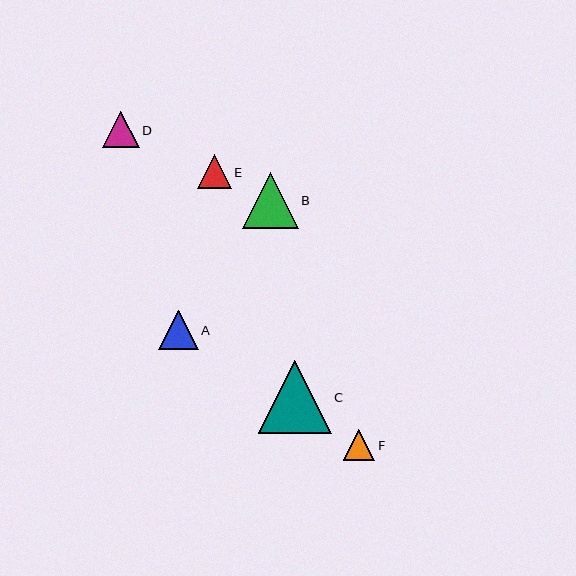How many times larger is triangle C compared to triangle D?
Triangle C is approximately 2.0 times the size of triangle D.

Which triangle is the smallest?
Triangle F is the smallest with a size of approximately 31 pixels.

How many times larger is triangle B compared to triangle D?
Triangle B is approximately 1.5 times the size of triangle D.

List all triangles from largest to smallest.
From largest to smallest: C, B, A, D, E, F.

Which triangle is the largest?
Triangle C is the largest with a size of approximately 73 pixels.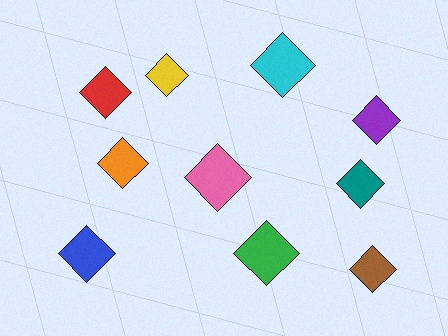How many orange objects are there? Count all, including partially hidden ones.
There is 1 orange object.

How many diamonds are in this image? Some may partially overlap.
There are 10 diamonds.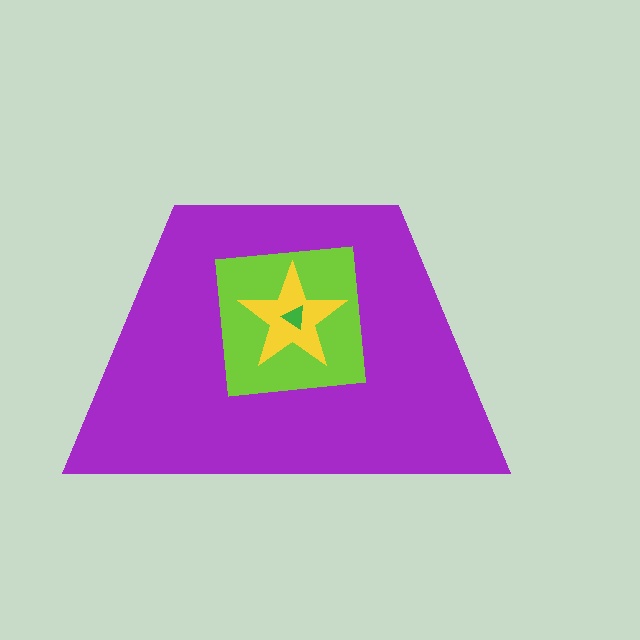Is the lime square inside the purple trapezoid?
Yes.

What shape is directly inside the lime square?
The yellow star.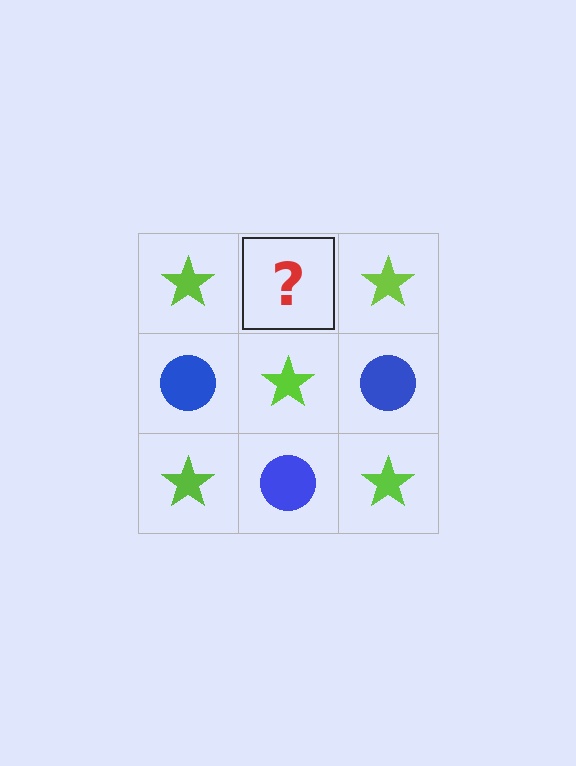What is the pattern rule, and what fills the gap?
The rule is that it alternates lime star and blue circle in a checkerboard pattern. The gap should be filled with a blue circle.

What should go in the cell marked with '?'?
The missing cell should contain a blue circle.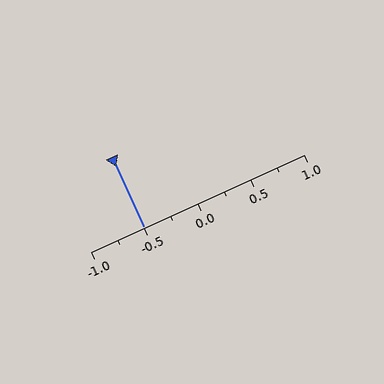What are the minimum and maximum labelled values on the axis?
The axis runs from -1.0 to 1.0.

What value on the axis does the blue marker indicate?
The marker indicates approximately -0.5.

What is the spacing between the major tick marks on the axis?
The major ticks are spaced 0.5 apart.